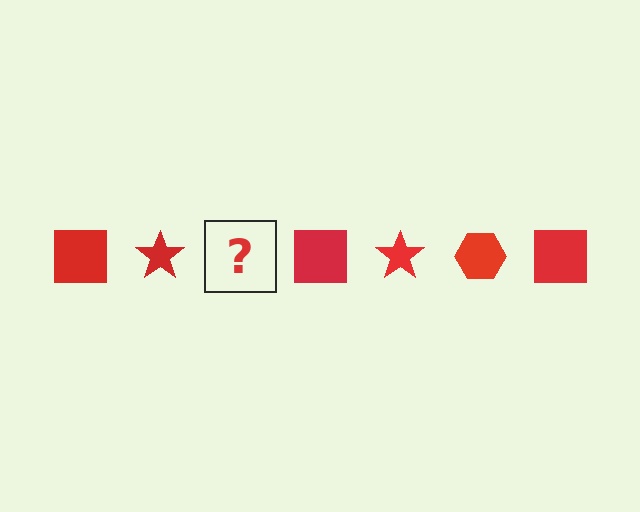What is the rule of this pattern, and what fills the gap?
The rule is that the pattern cycles through square, star, hexagon shapes in red. The gap should be filled with a red hexagon.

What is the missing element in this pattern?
The missing element is a red hexagon.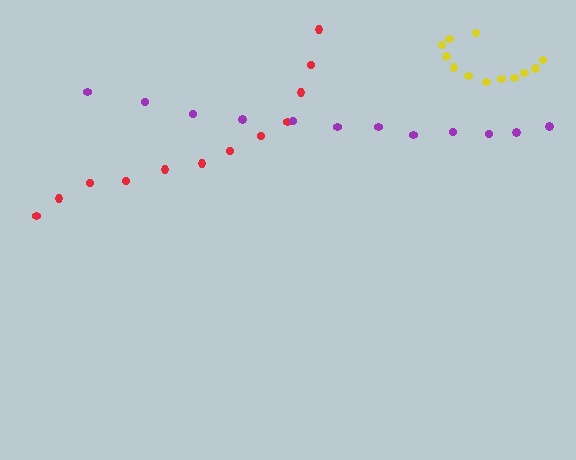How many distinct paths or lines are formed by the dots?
There are 3 distinct paths.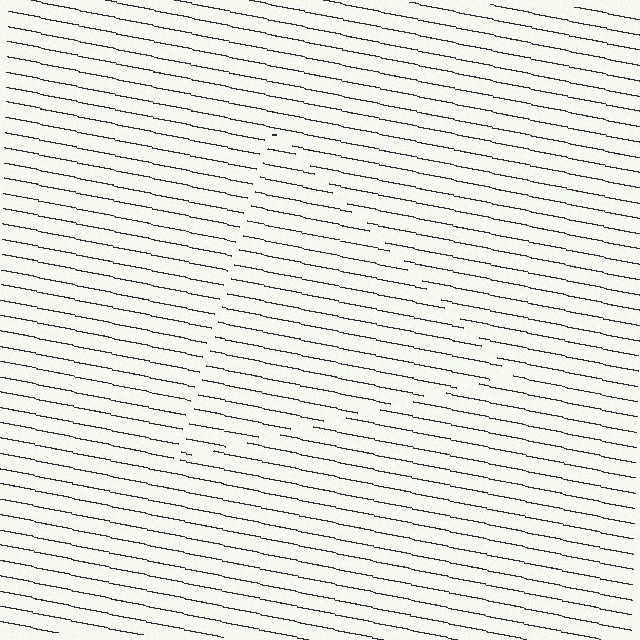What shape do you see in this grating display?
An illusory triangle. The interior of the shape contains the same grating, shifted by half a period — the contour is defined by the phase discontinuity where line-ends from the inner and outer gratings abut.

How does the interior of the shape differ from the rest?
The interior of the shape contains the same grating, shifted by half a period — the contour is defined by the phase discontinuity where line-ends from the inner and outer gratings abut.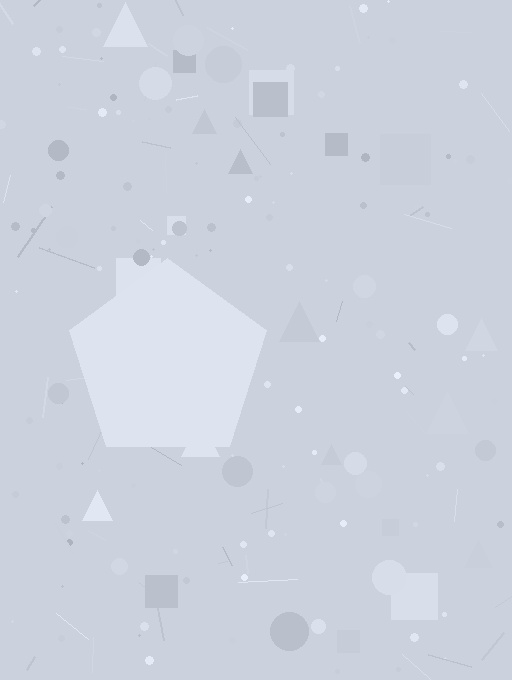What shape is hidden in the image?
A pentagon is hidden in the image.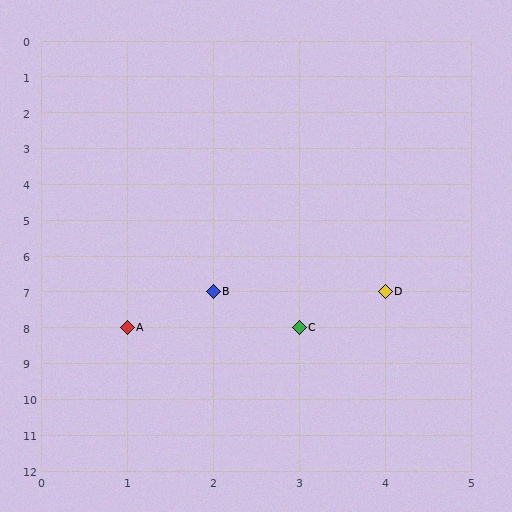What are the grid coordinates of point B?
Point B is at grid coordinates (2, 7).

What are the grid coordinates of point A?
Point A is at grid coordinates (1, 8).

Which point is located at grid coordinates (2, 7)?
Point B is at (2, 7).